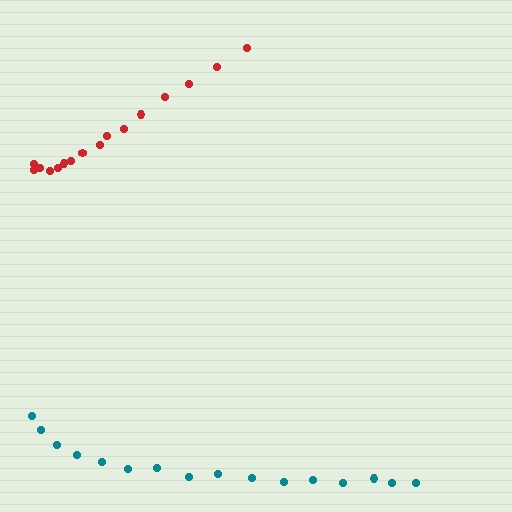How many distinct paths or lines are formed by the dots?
There are 2 distinct paths.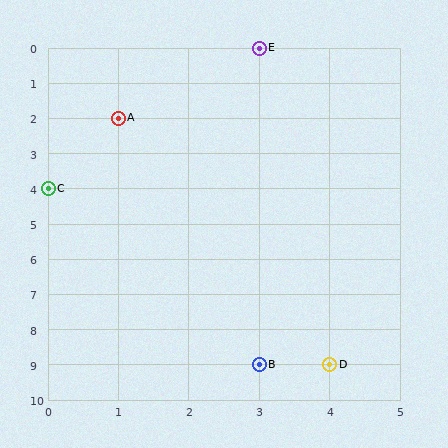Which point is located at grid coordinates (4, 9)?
Point D is at (4, 9).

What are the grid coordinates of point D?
Point D is at grid coordinates (4, 9).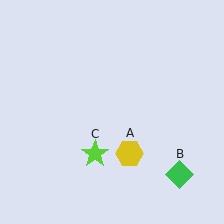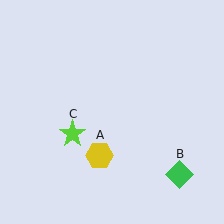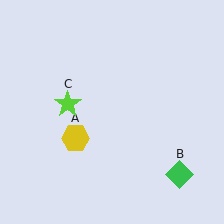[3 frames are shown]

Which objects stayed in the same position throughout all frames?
Green diamond (object B) remained stationary.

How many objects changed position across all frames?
2 objects changed position: yellow hexagon (object A), lime star (object C).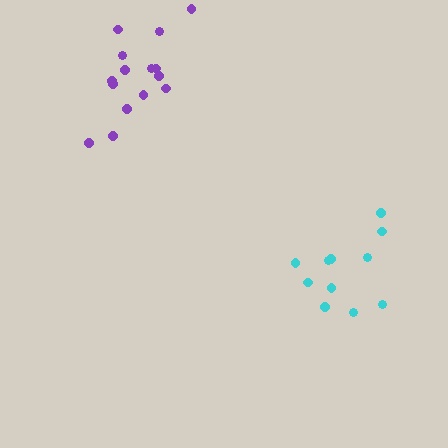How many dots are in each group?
Group 1: 11 dots, Group 2: 15 dots (26 total).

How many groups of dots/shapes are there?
There are 2 groups.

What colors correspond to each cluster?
The clusters are colored: cyan, purple.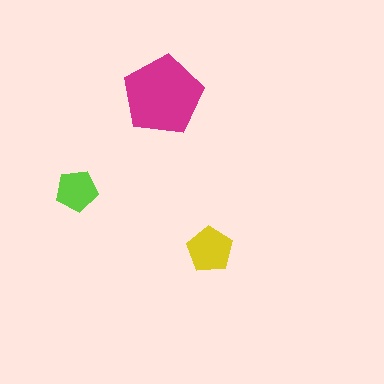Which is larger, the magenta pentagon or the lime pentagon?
The magenta one.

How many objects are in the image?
There are 3 objects in the image.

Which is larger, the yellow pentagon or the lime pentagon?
The yellow one.